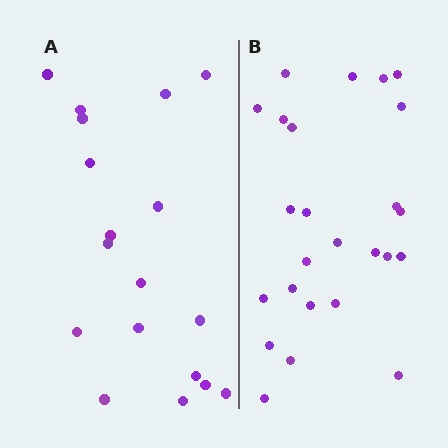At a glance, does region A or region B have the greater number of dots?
Region B (the right region) has more dots.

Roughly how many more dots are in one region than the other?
Region B has roughly 8 or so more dots than region A.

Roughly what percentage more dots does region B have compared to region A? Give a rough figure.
About 40% more.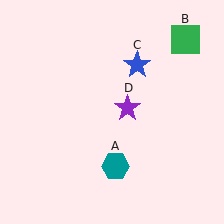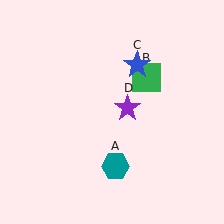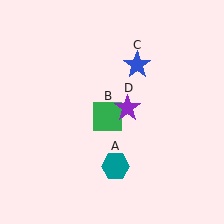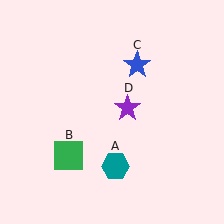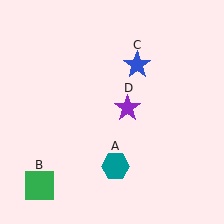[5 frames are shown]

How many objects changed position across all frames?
1 object changed position: green square (object B).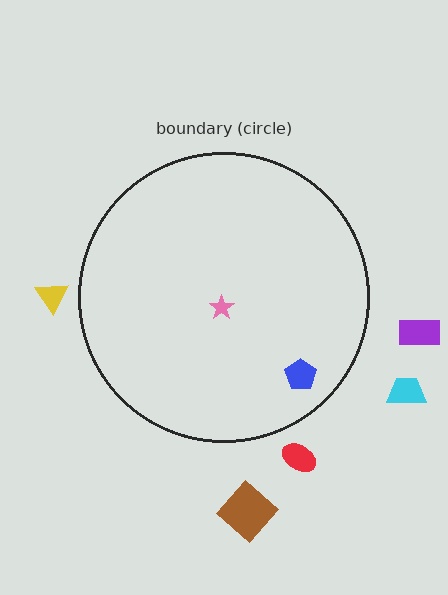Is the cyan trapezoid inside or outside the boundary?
Outside.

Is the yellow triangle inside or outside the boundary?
Outside.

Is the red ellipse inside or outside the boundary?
Outside.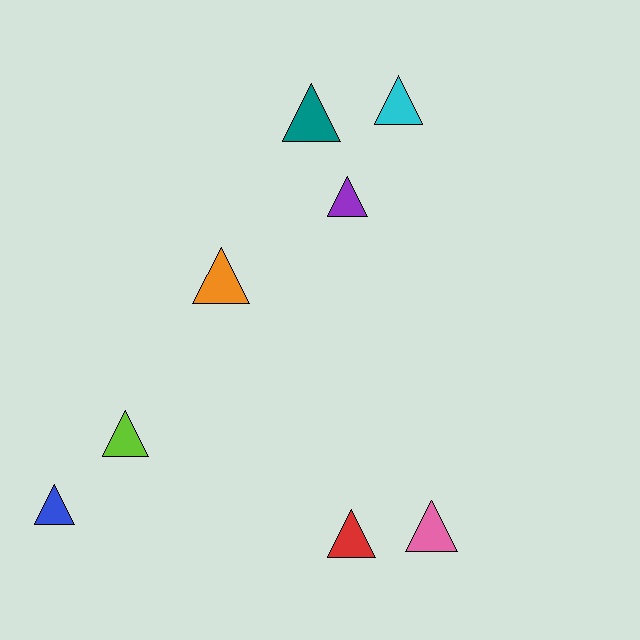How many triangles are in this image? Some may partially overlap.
There are 8 triangles.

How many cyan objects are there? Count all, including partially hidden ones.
There is 1 cyan object.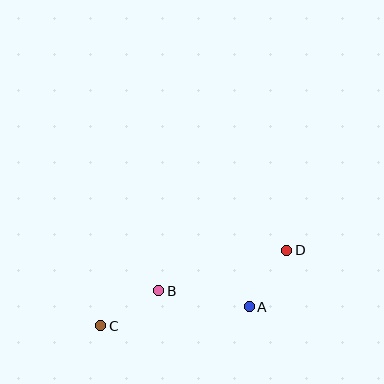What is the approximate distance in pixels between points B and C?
The distance between B and C is approximately 68 pixels.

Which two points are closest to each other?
Points A and D are closest to each other.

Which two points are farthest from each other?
Points C and D are farthest from each other.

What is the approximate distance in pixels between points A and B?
The distance between A and B is approximately 92 pixels.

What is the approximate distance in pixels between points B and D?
The distance between B and D is approximately 134 pixels.